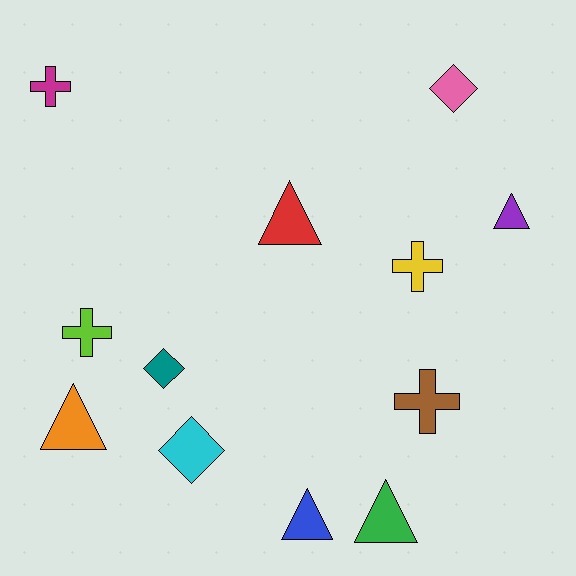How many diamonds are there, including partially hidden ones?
There are 3 diamonds.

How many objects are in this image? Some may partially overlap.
There are 12 objects.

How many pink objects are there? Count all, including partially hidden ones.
There is 1 pink object.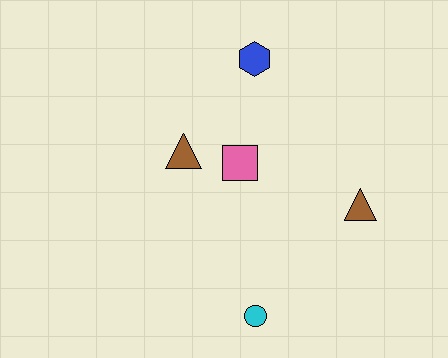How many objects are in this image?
There are 5 objects.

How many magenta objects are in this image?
There are no magenta objects.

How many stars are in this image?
There are no stars.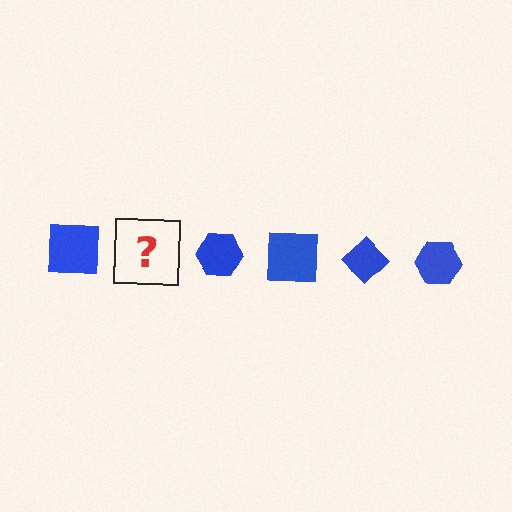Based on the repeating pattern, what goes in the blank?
The blank should be a blue diamond.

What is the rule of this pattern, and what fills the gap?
The rule is that the pattern cycles through square, diamond, hexagon shapes in blue. The gap should be filled with a blue diamond.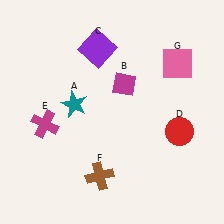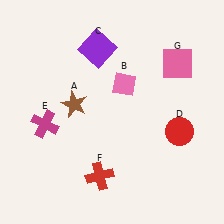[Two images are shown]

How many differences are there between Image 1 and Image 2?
There are 3 differences between the two images.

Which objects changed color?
A changed from teal to brown. B changed from magenta to pink. F changed from brown to red.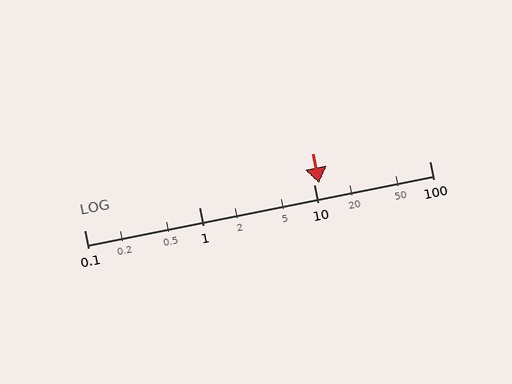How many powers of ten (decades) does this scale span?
The scale spans 3 decades, from 0.1 to 100.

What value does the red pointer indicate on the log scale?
The pointer indicates approximately 11.